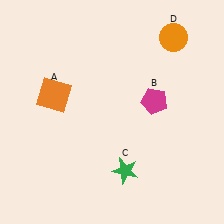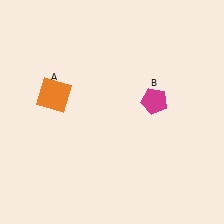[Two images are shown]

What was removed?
The green star (C), the orange circle (D) were removed in Image 2.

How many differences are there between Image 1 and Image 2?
There are 2 differences between the two images.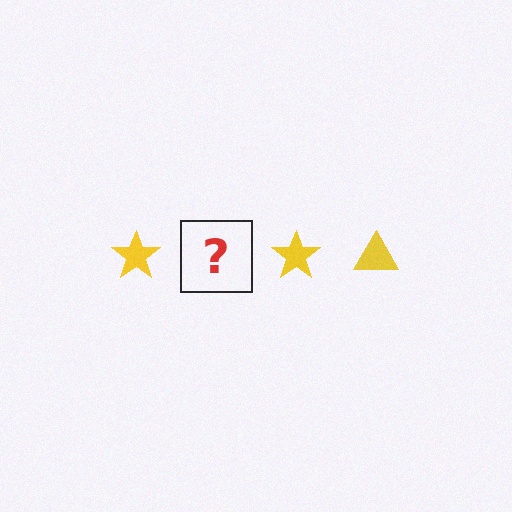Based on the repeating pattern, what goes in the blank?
The blank should be a yellow triangle.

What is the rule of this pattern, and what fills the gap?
The rule is that the pattern cycles through star, triangle shapes in yellow. The gap should be filled with a yellow triangle.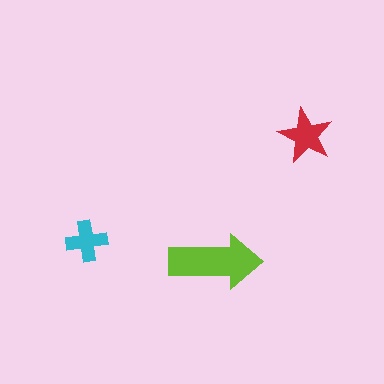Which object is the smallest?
The cyan cross.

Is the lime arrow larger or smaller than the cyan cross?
Larger.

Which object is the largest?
The lime arrow.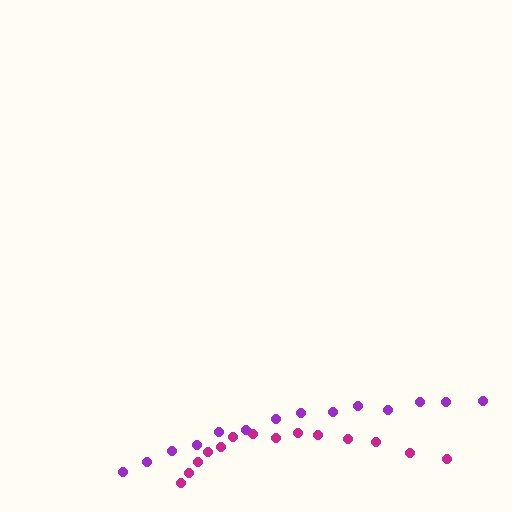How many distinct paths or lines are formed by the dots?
There are 2 distinct paths.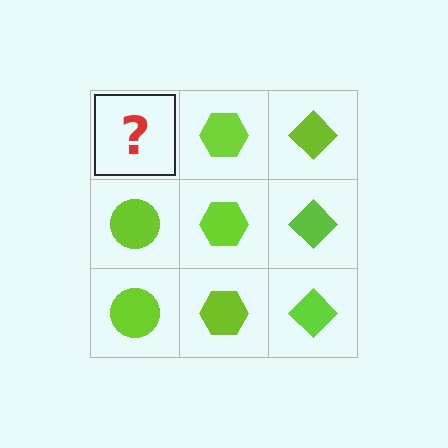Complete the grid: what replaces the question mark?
The question mark should be replaced with a lime circle.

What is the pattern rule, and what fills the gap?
The rule is that each column has a consistent shape. The gap should be filled with a lime circle.